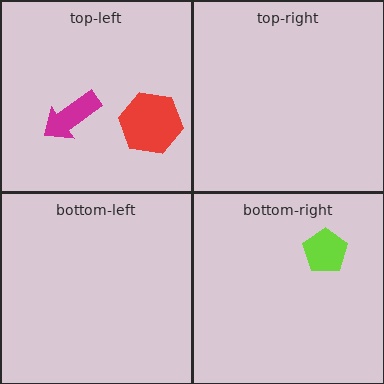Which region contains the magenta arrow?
The top-left region.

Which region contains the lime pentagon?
The bottom-right region.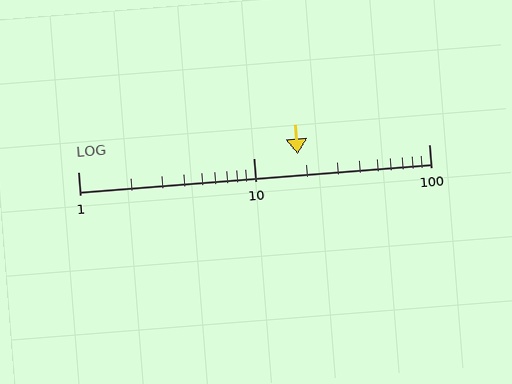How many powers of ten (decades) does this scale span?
The scale spans 2 decades, from 1 to 100.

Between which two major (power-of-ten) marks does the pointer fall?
The pointer is between 10 and 100.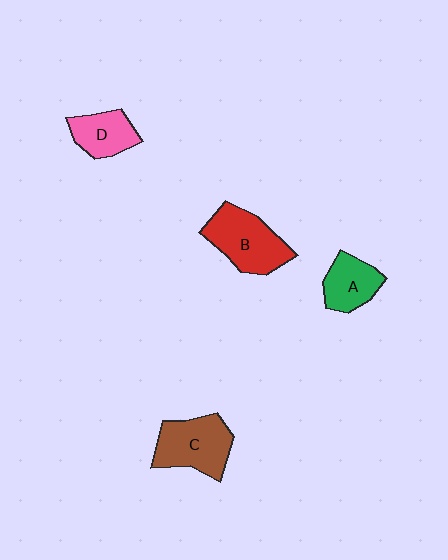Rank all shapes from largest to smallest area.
From largest to smallest: B (red), C (brown), A (green), D (pink).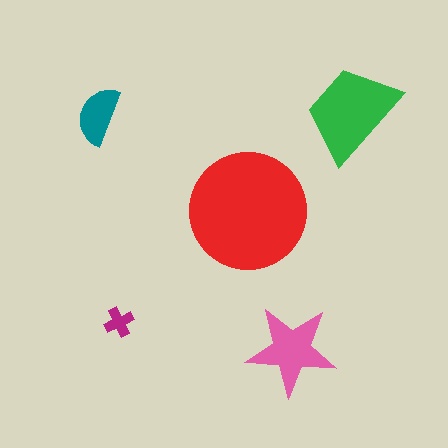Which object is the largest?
The red circle.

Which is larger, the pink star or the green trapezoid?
The green trapezoid.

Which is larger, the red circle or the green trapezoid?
The red circle.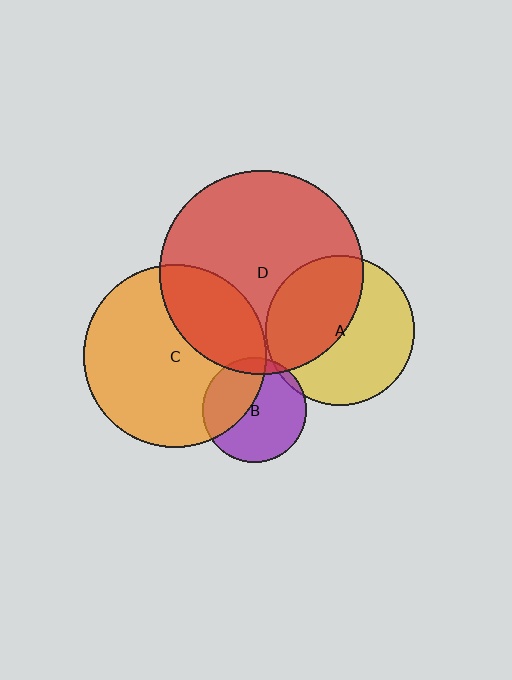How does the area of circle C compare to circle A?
Approximately 1.5 times.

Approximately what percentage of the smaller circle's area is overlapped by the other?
Approximately 30%.